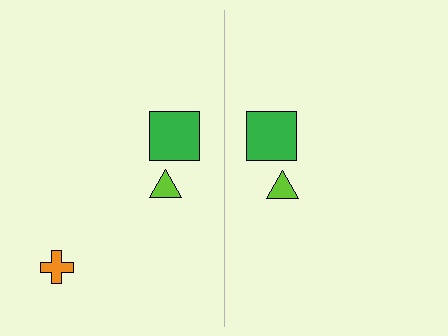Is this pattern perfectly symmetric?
No, the pattern is not perfectly symmetric. A orange cross is missing from the right side.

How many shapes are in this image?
There are 5 shapes in this image.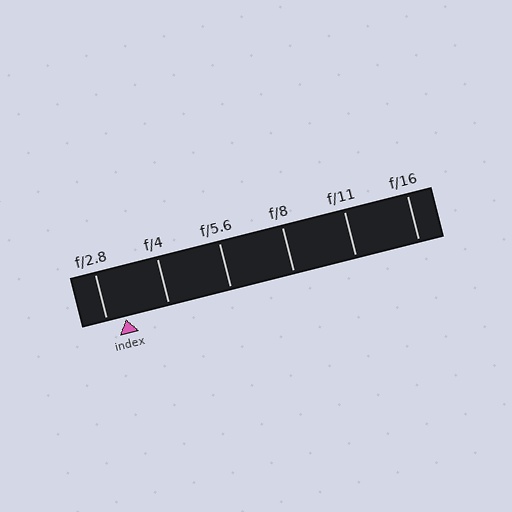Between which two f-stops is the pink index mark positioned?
The index mark is between f/2.8 and f/4.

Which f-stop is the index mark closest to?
The index mark is closest to f/2.8.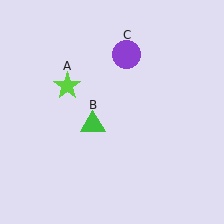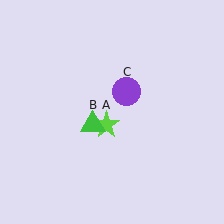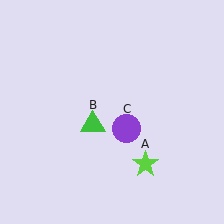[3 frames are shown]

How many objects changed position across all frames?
2 objects changed position: lime star (object A), purple circle (object C).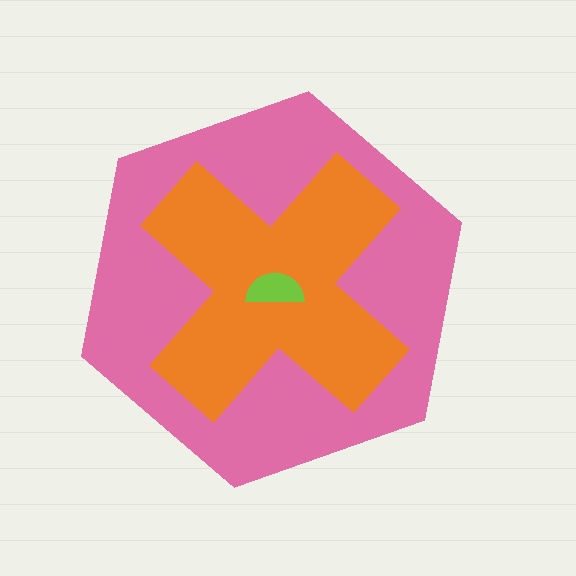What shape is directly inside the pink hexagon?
The orange cross.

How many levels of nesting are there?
3.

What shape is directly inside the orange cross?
The lime semicircle.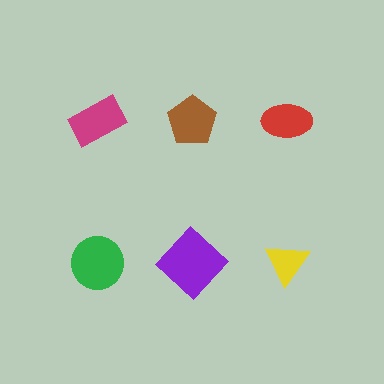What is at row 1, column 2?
A brown pentagon.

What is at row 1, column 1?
A magenta rectangle.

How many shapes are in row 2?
3 shapes.